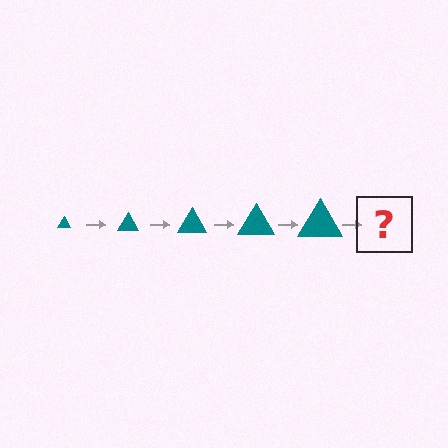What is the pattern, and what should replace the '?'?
The pattern is that the triangle gets progressively larger each step. The '?' should be a teal triangle, larger than the previous one.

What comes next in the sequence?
The next element should be a teal triangle, larger than the previous one.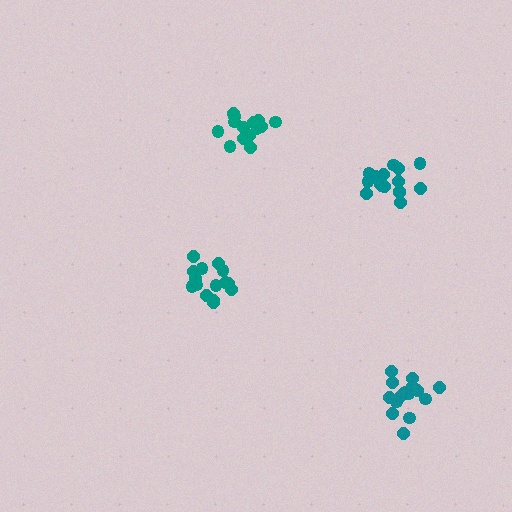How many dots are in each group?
Group 1: 17 dots, Group 2: 16 dots, Group 3: 16 dots, Group 4: 16 dots (65 total).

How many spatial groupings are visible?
There are 4 spatial groupings.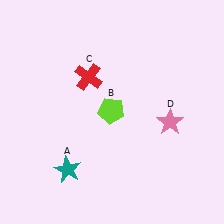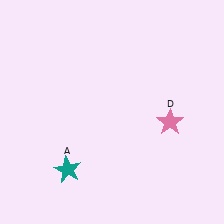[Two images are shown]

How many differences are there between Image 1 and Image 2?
There are 2 differences between the two images.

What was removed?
The red cross (C), the lime pentagon (B) were removed in Image 2.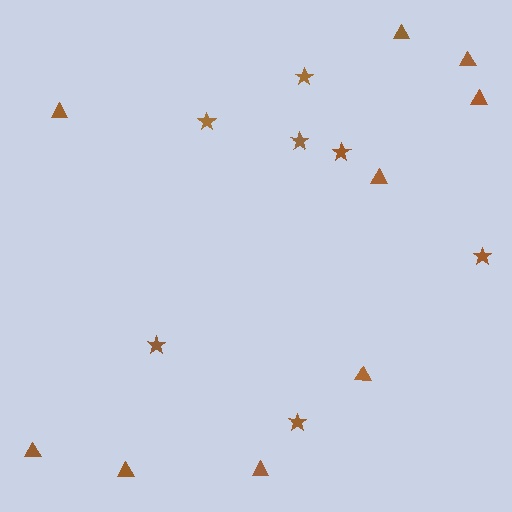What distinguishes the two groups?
There are 2 groups: one group of stars (7) and one group of triangles (9).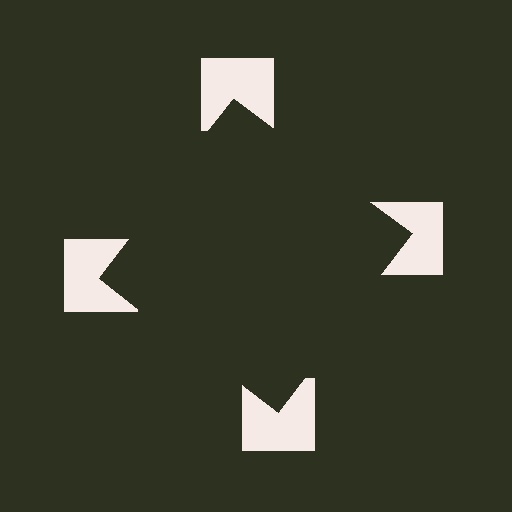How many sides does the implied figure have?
4 sides.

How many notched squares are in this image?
There are 4 — one at each vertex of the illusory square.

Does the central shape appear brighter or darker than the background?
It typically appears slightly darker than the background, even though no actual brightness change is drawn.